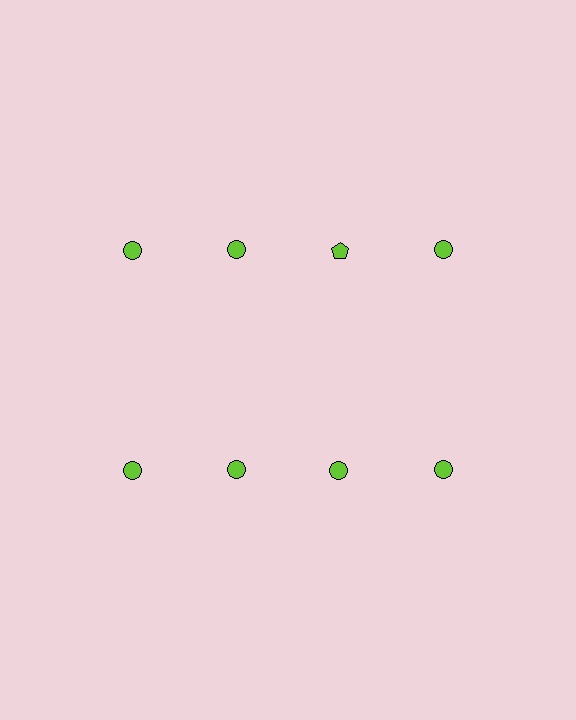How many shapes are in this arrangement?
There are 8 shapes arranged in a grid pattern.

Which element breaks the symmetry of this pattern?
The lime pentagon in the top row, center column breaks the symmetry. All other shapes are lime circles.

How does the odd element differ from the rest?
It has a different shape: pentagon instead of circle.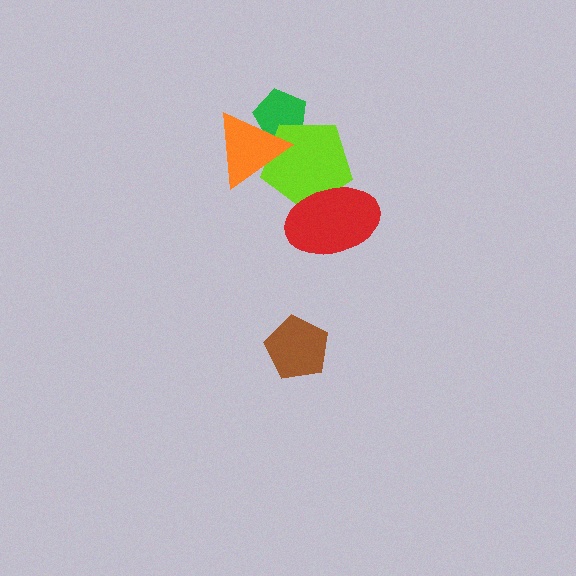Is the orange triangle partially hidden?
No, no other shape covers it.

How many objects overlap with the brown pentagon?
0 objects overlap with the brown pentagon.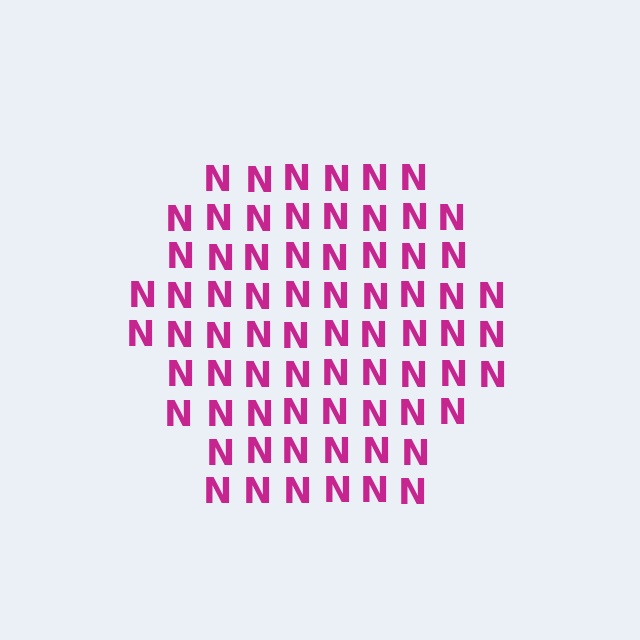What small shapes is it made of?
It is made of small letter N's.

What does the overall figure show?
The overall figure shows a hexagon.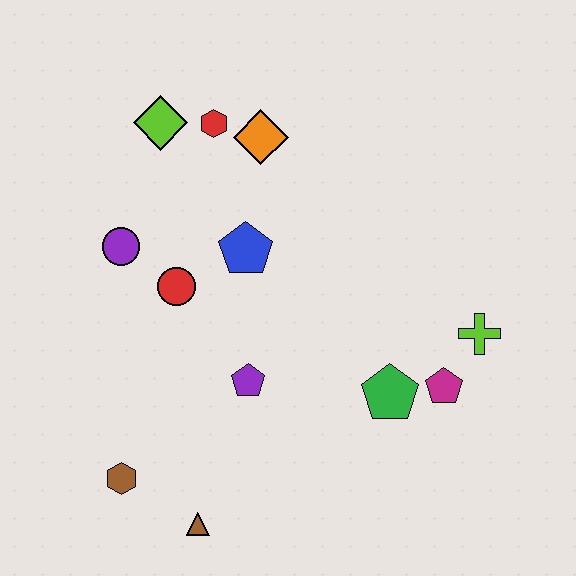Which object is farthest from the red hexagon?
The brown triangle is farthest from the red hexagon.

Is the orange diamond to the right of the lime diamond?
Yes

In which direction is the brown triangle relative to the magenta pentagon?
The brown triangle is to the left of the magenta pentagon.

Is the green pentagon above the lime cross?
No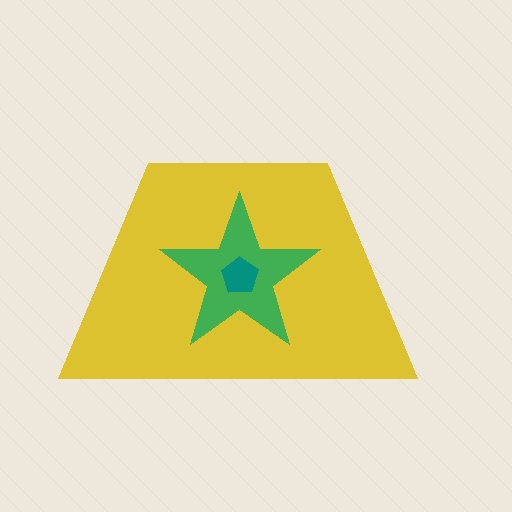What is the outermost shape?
The yellow trapezoid.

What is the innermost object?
The teal pentagon.